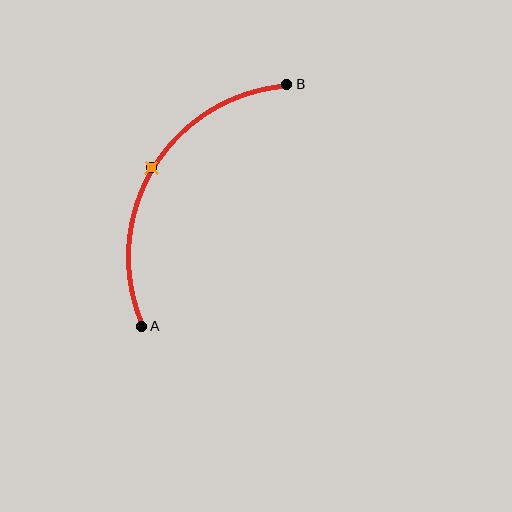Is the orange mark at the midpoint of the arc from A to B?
Yes. The orange mark lies on the arc at equal arc-length from both A and B — it is the arc midpoint.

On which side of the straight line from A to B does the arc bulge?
The arc bulges to the left of the straight line connecting A and B.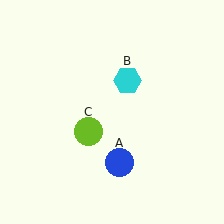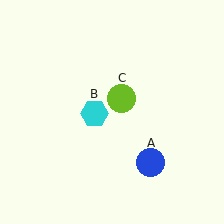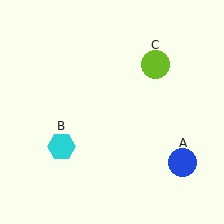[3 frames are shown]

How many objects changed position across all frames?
3 objects changed position: blue circle (object A), cyan hexagon (object B), lime circle (object C).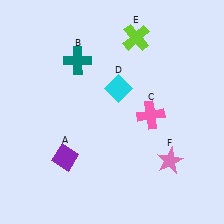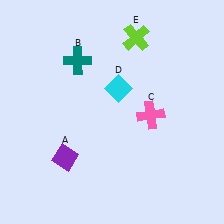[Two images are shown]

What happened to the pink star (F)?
The pink star (F) was removed in Image 2. It was in the bottom-right area of Image 1.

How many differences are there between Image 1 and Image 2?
There is 1 difference between the two images.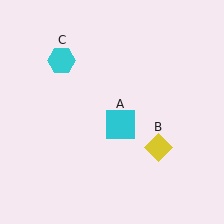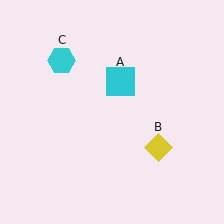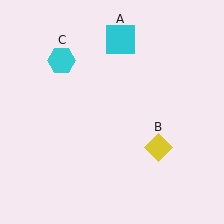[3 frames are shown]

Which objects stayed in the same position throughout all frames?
Yellow diamond (object B) and cyan hexagon (object C) remained stationary.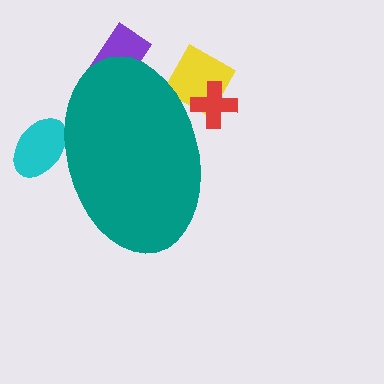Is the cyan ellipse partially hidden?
Yes, the cyan ellipse is partially hidden behind the teal ellipse.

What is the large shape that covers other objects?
A teal ellipse.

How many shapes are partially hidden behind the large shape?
4 shapes are partially hidden.